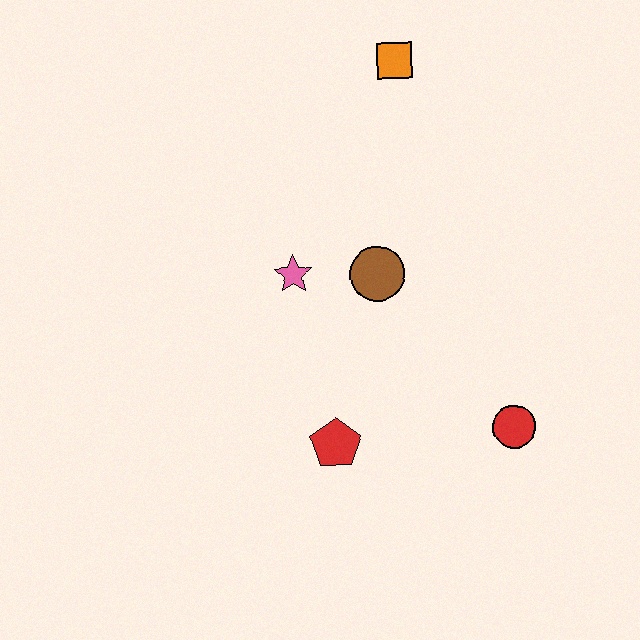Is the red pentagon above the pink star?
No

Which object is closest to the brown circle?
The pink star is closest to the brown circle.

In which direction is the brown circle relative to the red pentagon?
The brown circle is above the red pentagon.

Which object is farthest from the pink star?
The red circle is farthest from the pink star.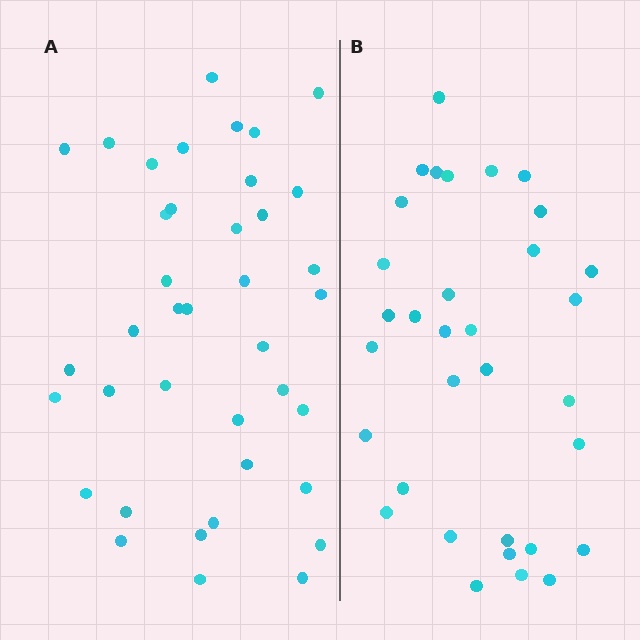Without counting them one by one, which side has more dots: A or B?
Region A (the left region) has more dots.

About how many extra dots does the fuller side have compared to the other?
Region A has about 6 more dots than region B.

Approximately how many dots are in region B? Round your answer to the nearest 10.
About 30 dots. (The exact count is 33, which rounds to 30.)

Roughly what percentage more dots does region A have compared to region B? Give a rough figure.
About 20% more.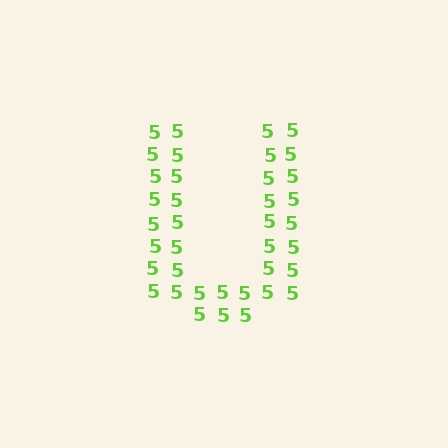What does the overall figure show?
The overall figure shows the letter U.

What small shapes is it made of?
It is made of small digit 5's.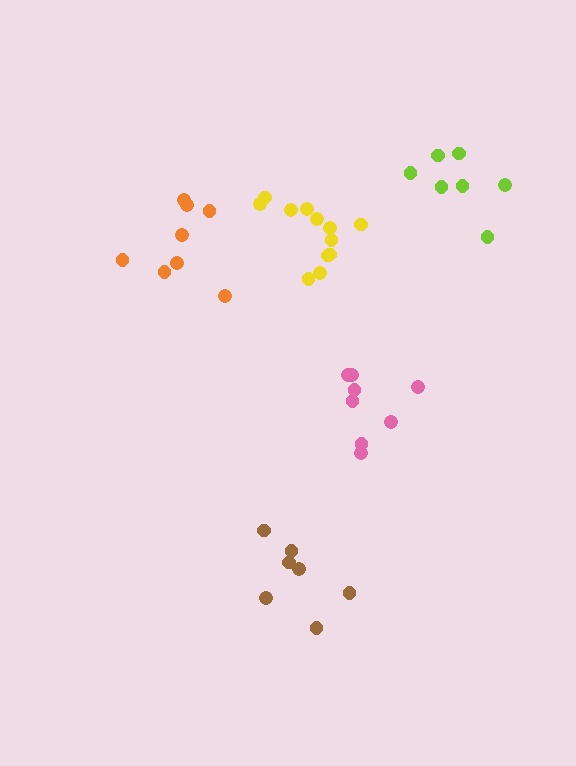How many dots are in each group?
Group 1: 8 dots, Group 2: 8 dots, Group 3: 12 dots, Group 4: 7 dots, Group 5: 7 dots (42 total).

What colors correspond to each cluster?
The clusters are colored: pink, orange, yellow, lime, brown.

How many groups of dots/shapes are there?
There are 5 groups.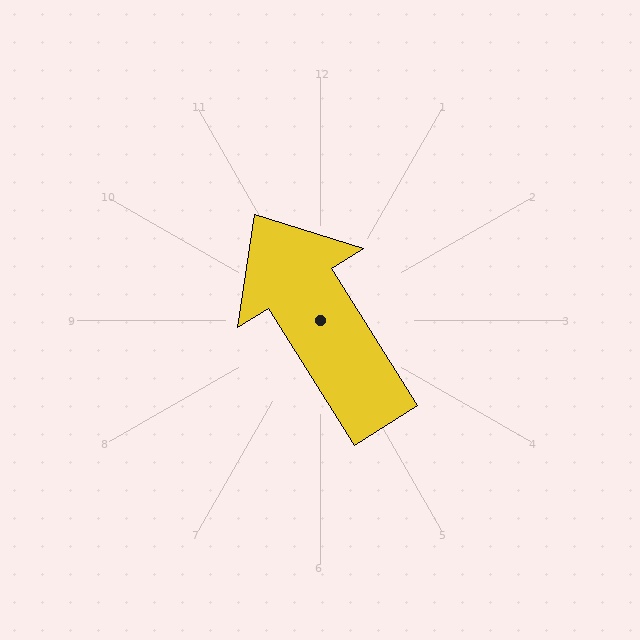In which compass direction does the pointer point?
Northwest.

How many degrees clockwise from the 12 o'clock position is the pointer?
Approximately 328 degrees.